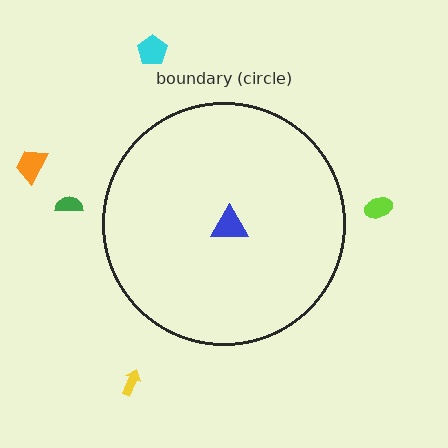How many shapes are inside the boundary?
1 inside, 5 outside.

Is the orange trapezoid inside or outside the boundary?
Outside.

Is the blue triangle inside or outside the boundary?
Inside.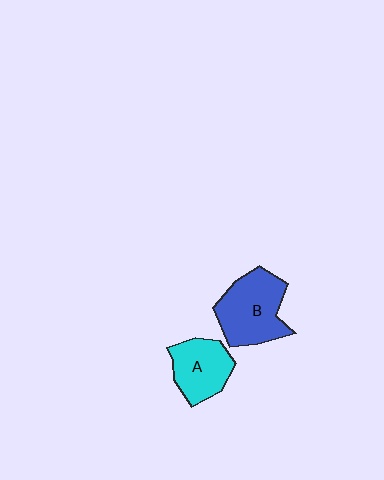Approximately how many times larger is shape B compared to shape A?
Approximately 1.4 times.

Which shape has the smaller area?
Shape A (cyan).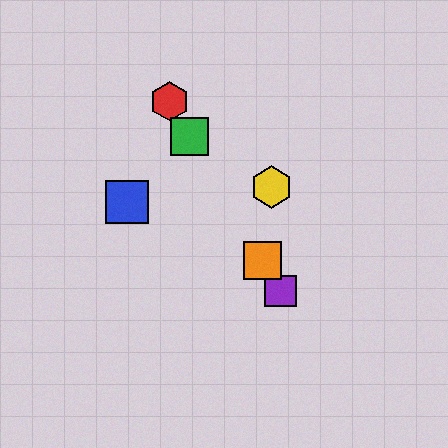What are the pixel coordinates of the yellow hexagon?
The yellow hexagon is at (271, 187).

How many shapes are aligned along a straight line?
4 shapes (the red hexagon, the green square, the purple square, the orange square) are aligned along a straight line.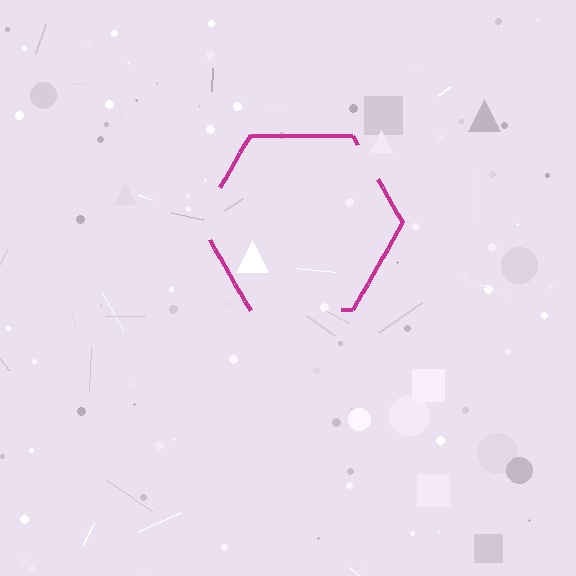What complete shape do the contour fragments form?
The contour fragments form a hexagon.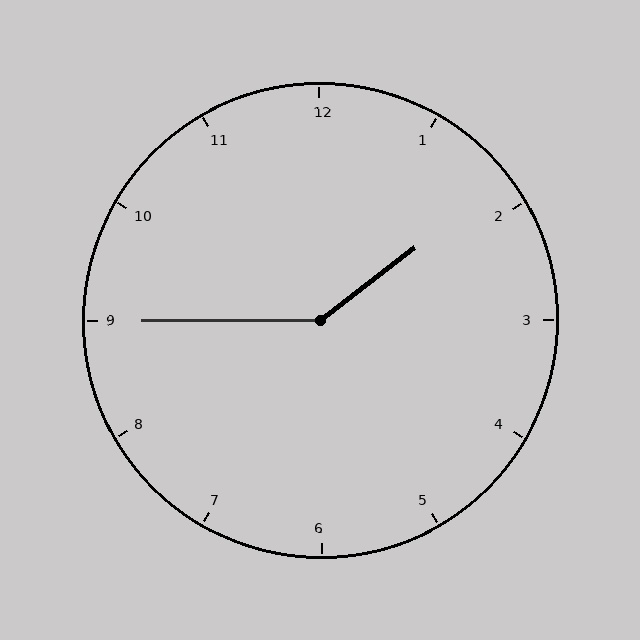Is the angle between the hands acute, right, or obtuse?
It is obtuse.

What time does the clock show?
1:45.